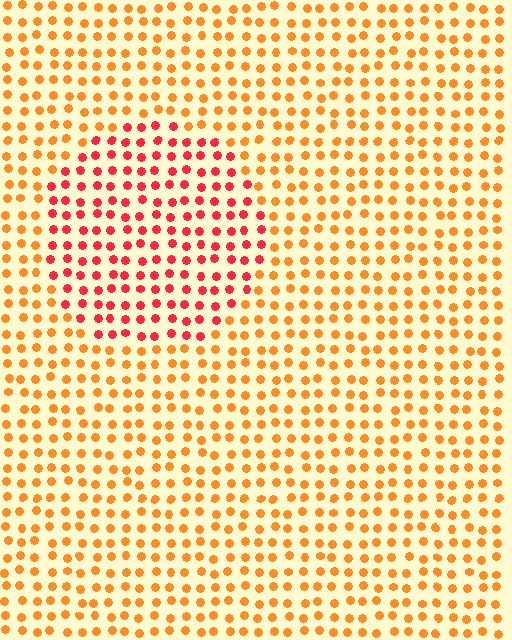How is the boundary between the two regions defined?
The boundary is defined purely by a slight shift in hue (about 37 degrees). Spacing, size, and orientation are identical on both sides.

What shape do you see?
I see a circle.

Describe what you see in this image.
The image is filled with small orange elements in a uniform arrangement. A circle-shaped region is visible where the elements are tinted to a slightly different hue, forming a subtle color boundary.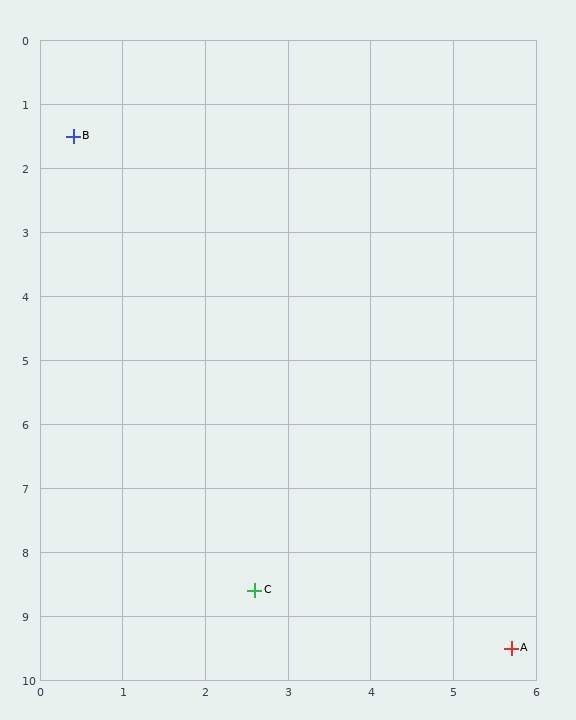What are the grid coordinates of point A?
Point A is at approximately (5.7, 9.5).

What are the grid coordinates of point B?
Point B is at approximately (0.4, 1.5).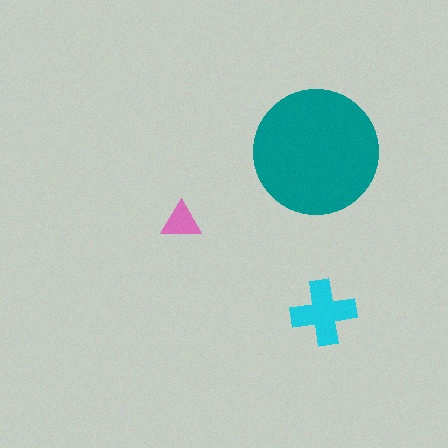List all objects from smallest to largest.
The pink triangle, the cyan cross, the teal circle.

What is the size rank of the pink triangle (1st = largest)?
3rd.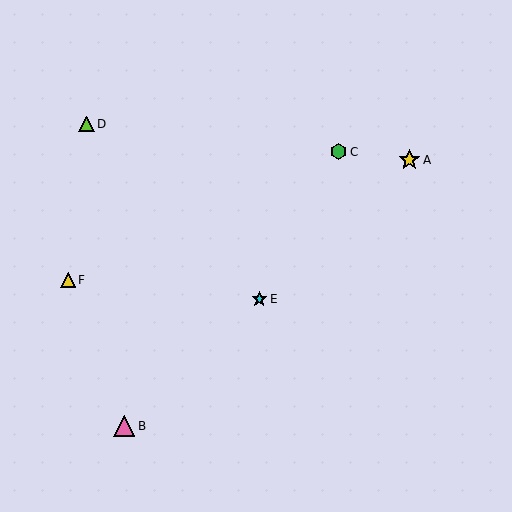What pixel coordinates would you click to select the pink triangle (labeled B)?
Click at (124, 426) to select the pink triangle B.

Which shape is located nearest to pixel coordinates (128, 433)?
The pink triangle (labeled B) at (124, 426) is nearest to that location.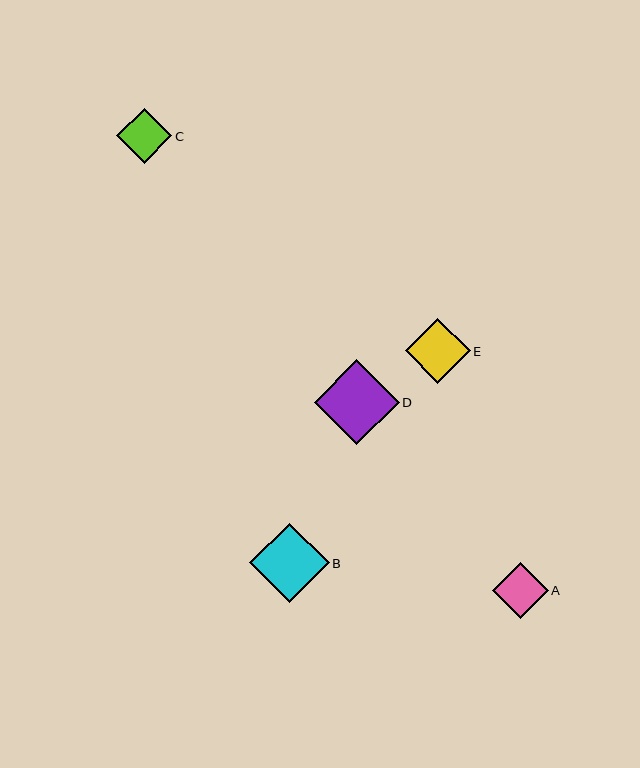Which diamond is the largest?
Diamond D is the largest with a size of approximately 85 pixels.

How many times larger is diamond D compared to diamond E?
Diamond D is approximately 1.3 times the size of diamond E.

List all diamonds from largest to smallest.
From largest to smallest: D, B, E, A, C.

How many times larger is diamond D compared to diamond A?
Diamond D is approximately 1.5 times the size of diamond A.